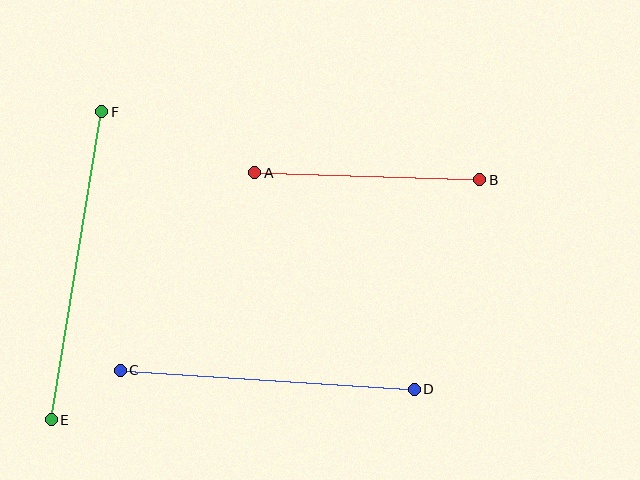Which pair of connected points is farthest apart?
Points E and F are farthest apart.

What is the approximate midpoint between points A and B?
The midpoint is at approximately (367, 176) pixels.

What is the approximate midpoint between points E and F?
The midpoint is at approximately (76, 266) pixels.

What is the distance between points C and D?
The distance is approximately 295 pixels.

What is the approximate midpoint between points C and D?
The midpoint is at approximately (267, 380) pixels.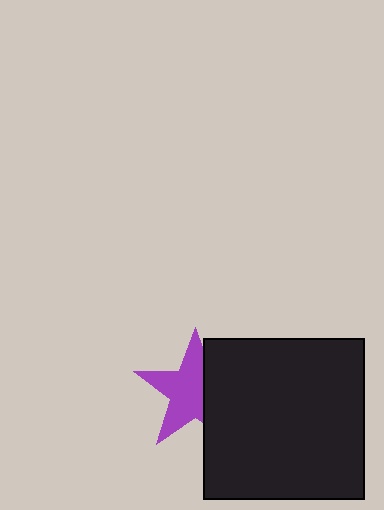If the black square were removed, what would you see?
You would see the complete purple star.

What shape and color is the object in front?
The object in front is a black square.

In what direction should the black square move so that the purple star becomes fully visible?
The black square should move right. That is the shortest direction to clear the overlap and leave the purple star fully visible.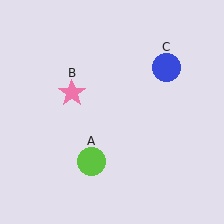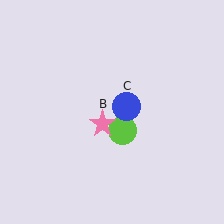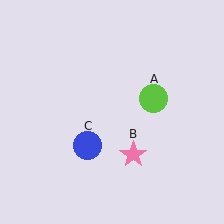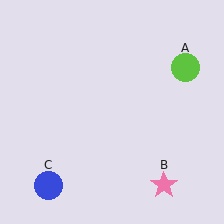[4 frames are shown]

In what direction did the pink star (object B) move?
The pink star (object B) moved down and to the right.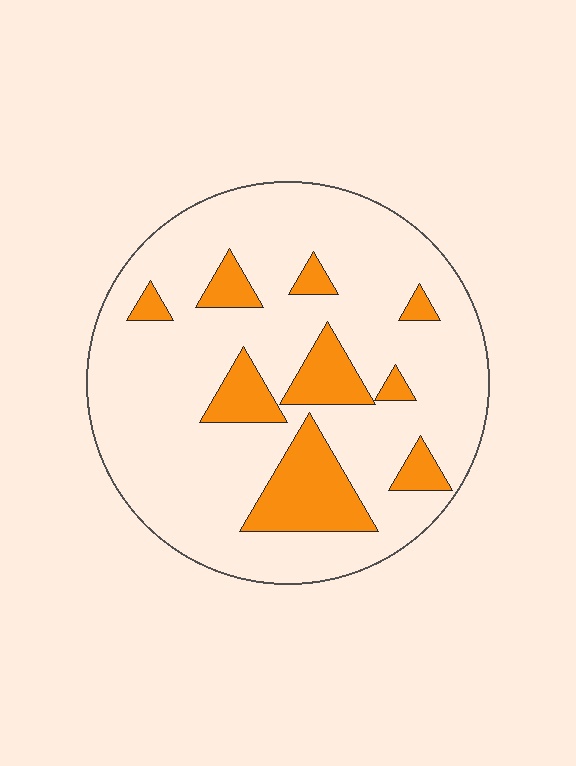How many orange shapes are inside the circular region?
9.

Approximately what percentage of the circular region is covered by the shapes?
Approximately 20%.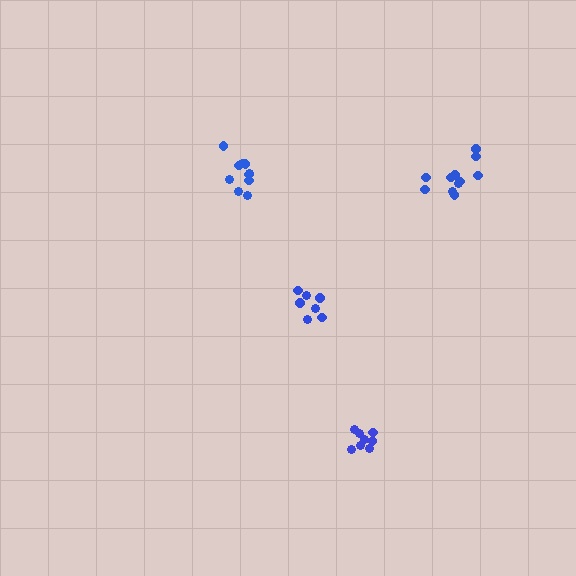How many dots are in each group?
Group 1: 10 dots, Group 2: 8 dots, Group 3: 7 dots, Group 4: 11 dots (36 total).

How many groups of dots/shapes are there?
There are 4 groups.